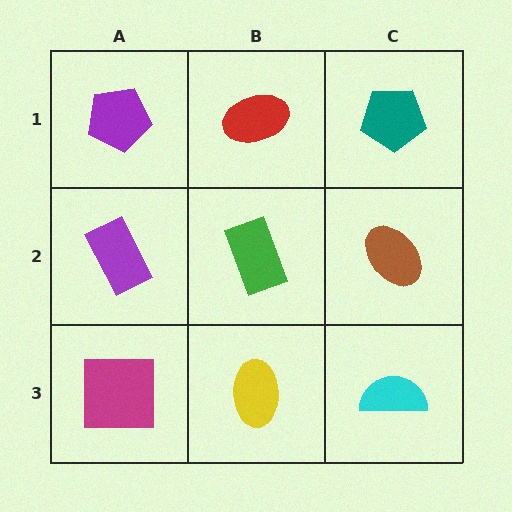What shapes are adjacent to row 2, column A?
A purple pentagon (row 1, column A), a magenta square (row 3, column A), a green rectangle (row 2, column B).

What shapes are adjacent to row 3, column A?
A purple rectangle (row 2, column A), a yellow ellipse (row 3, column B).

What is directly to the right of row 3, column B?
A cyan semicircle.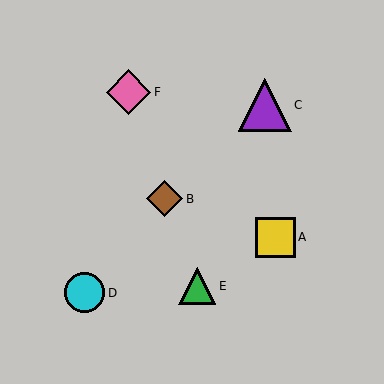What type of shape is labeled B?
Shape B is a brown diamond.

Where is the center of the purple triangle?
The center of the purple triangle is at (265, 105).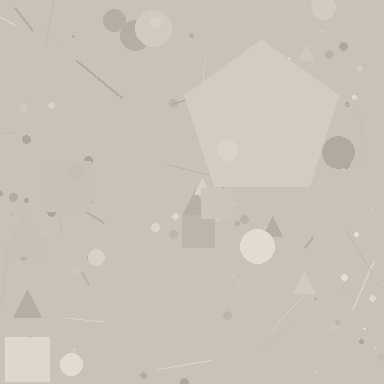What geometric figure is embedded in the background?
A pentagon is embedded in the background.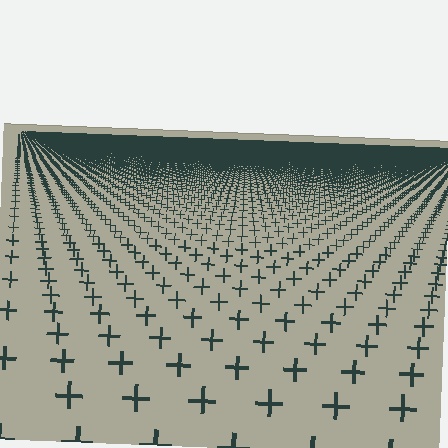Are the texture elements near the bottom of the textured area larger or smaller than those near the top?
Larger. Near the bottom, elements are closer to the viewer and appear at a bigger on-screen size.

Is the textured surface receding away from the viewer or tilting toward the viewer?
The surface is receding away from the viewer. Texture elements get smaller and denser toward the top.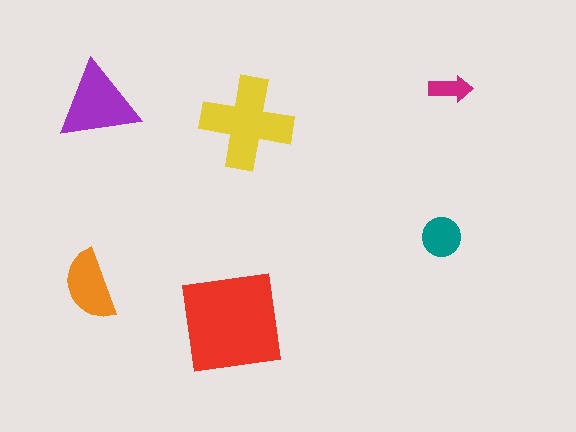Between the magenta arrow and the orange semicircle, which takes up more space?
The orange semicircle.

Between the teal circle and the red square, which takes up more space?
The red square.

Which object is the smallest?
The magenta arrow.